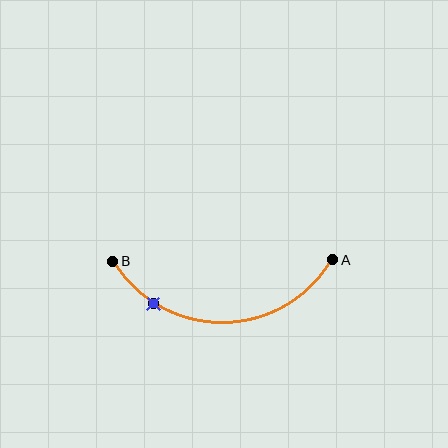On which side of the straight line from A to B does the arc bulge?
The arc bulges below the straight line connecting A and B.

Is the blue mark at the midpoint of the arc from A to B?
No. The blue mark lies on the arc but is closer to endpoint B. The arc midpoint would be at the point on the curve equidistant along the arc from both A and B.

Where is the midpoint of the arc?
The arc midpoint is the point on the curve farthest from the straight line joining A and B. It sits below that line.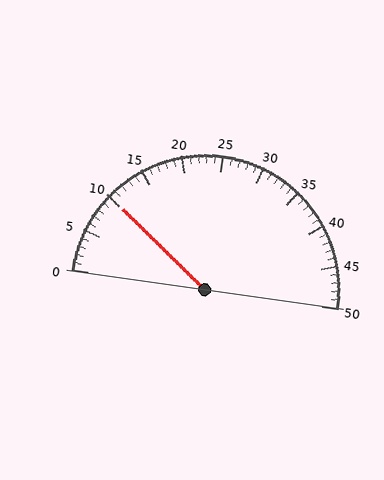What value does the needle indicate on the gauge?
The needle indicates approximately 10.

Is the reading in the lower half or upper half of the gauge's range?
The reading is in the lower half of the range (0 to 50).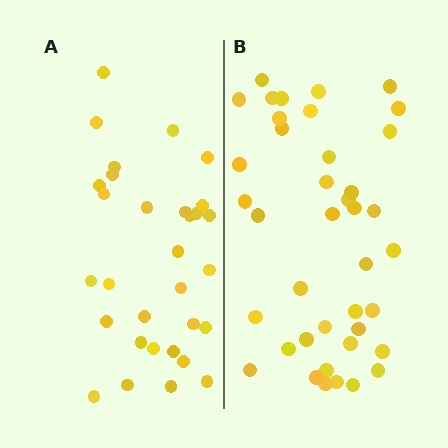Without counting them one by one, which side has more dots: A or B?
Region B (the right region) has more dots.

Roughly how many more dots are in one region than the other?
Region B has roughly 8 or so more dots than region A.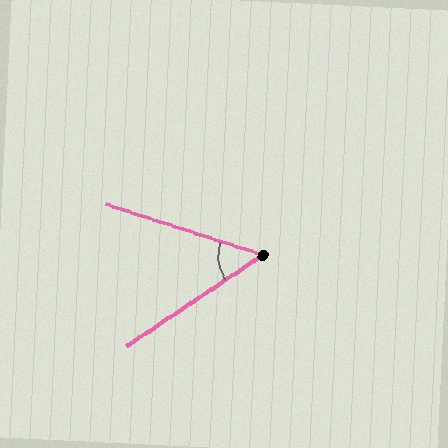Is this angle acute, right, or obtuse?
It is acute.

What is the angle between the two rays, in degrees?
Approximately 52 degrees.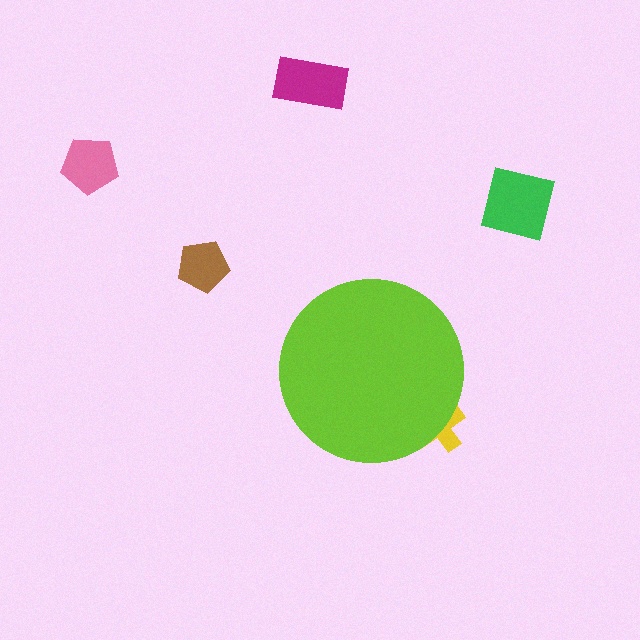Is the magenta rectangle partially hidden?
No, the magenta rectangle is fully visible.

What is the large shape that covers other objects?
A lime circle.